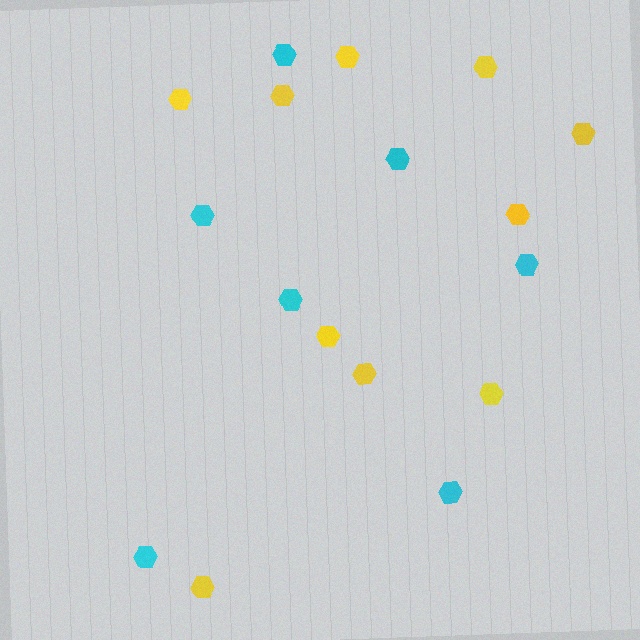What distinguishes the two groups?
There are 2 groups: one group of cyan hexagons (7) and one group of yellow hexagons (10).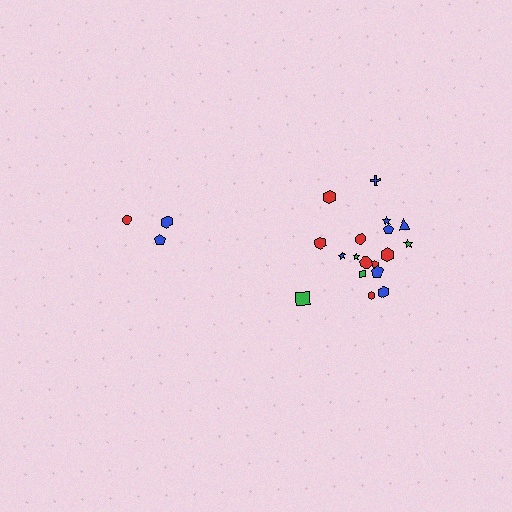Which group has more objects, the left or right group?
The right group.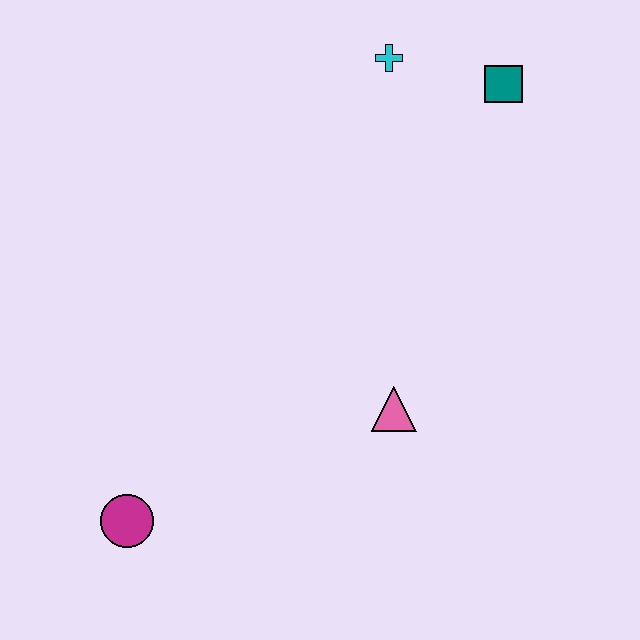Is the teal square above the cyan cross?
No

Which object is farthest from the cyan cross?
The magenta circle is farthest from the cyan cross.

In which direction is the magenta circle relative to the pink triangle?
The magenta circle is to the left of the pink triangle.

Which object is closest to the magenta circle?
The pink triangle is closest to the magenta circle.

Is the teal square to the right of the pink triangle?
Yes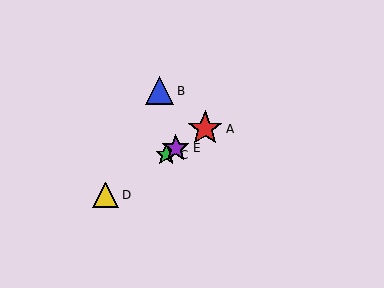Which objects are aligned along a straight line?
Objects A, C, D, E are aligned along a straight line.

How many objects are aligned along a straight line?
4 objects (A, C, D, E) are aligned along a straight line.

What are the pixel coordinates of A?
Object A is at (205, 129).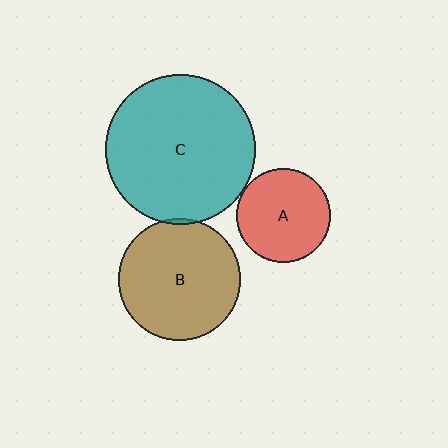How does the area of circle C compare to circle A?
Approximately 2.5 times.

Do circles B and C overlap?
Yes.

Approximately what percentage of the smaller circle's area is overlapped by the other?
Approximately 5%.